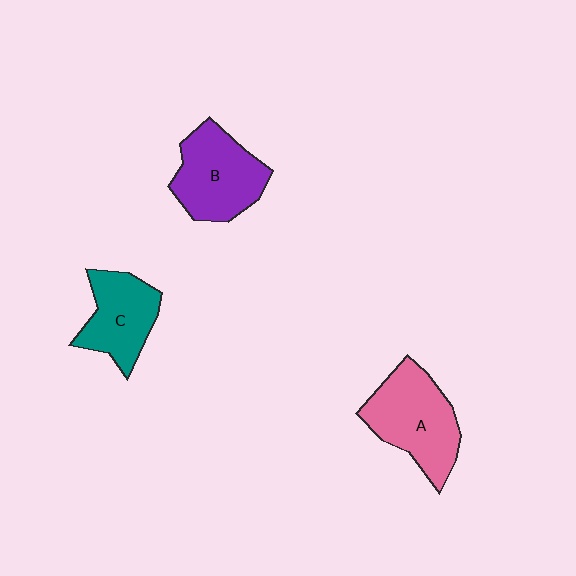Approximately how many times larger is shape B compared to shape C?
Approximately 1.2 times.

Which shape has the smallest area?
Shape C (teal).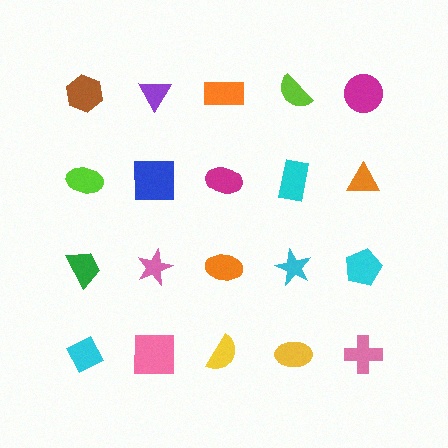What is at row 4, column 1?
A cyan diamond.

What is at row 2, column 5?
An orange triangle.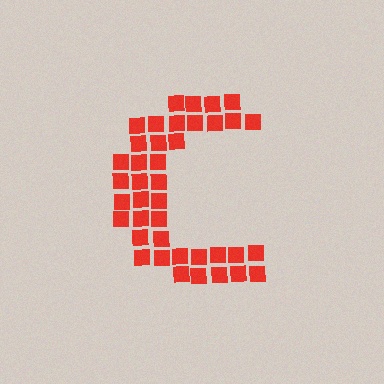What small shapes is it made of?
It is made of small squares.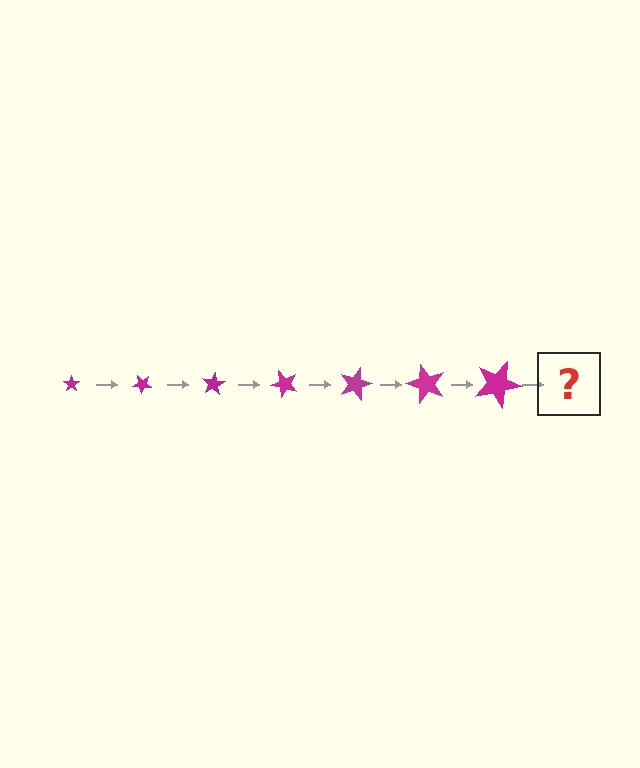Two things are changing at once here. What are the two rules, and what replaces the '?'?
The two rules are that the star grows larger each step and it rotates 40 degrees each step. The '?' should be a star, larger than the previous one and rotated 280 degrees from the start.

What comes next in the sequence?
The next element should be a star, larger than the previous one and rotated 280 degrees from the start.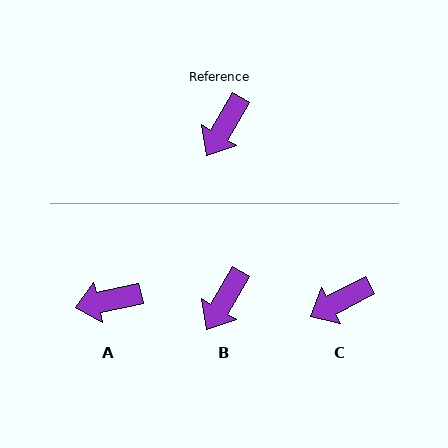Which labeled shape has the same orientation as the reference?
B.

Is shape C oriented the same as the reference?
No, it is off by about 32 degrees.